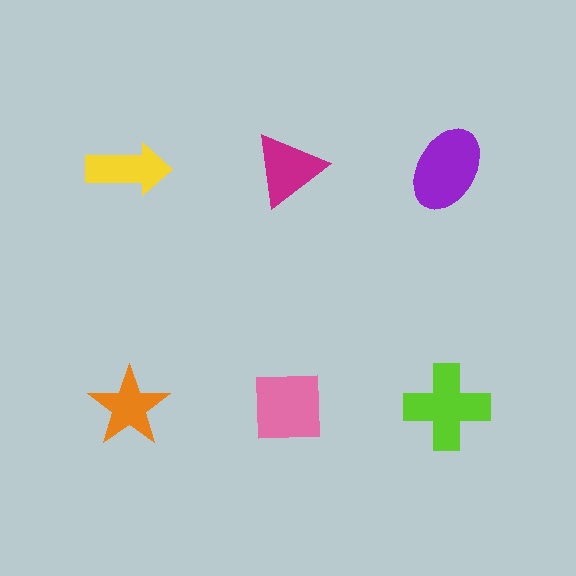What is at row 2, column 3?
A lime cross.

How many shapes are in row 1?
3 shapes.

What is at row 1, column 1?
A yellow arrow.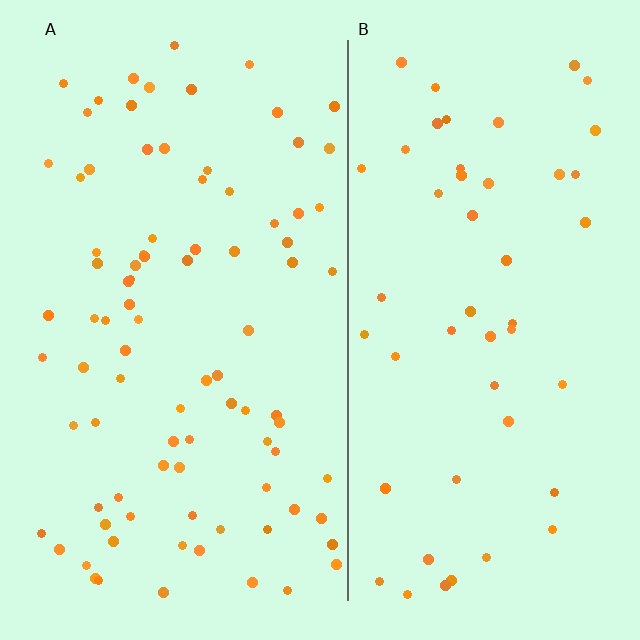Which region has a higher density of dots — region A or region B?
A (the left).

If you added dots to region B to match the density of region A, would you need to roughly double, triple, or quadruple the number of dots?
Approximately double.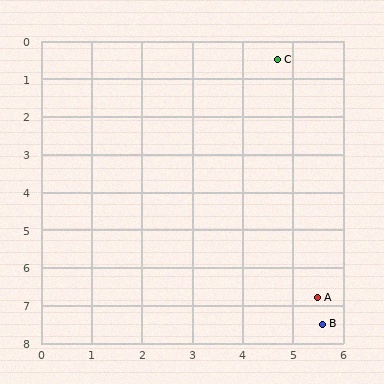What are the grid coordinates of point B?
Point B is at approximately (5.6, 7.5).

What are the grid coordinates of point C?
Point C is at approximately (4.7, 0.5).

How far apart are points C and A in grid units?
Points C and A are about 6.4 grid units apart.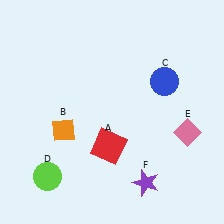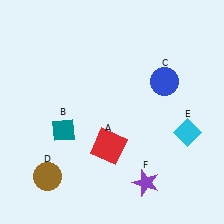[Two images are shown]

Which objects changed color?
B changed from orange to teal. D changed from lime to brown. E changed from pink to cyan.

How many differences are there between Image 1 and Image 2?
There are 3 differences between the two images.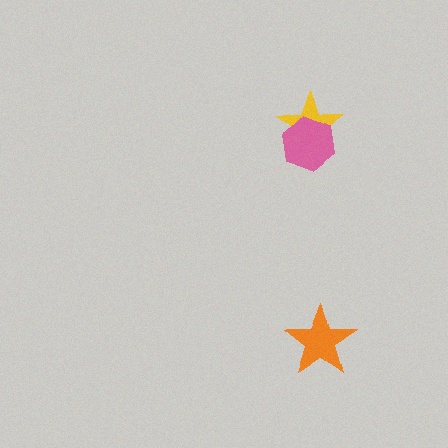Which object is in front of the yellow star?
The pink hexagon is in front of the yellow star.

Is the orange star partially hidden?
No, no other shape covers it.